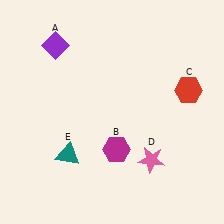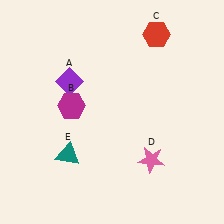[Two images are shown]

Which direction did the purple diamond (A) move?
The purple diamond (A) moved down.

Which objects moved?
The objects that moved are: the purple diamond (A), the magenta hexagon (B), the red hexagon (C).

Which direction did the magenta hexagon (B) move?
The magenta hexagon (B) moved left.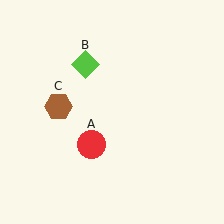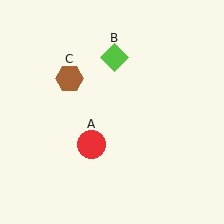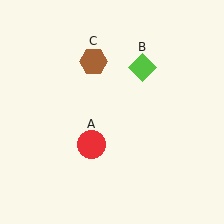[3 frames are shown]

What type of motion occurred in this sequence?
The lime diamond (object B), brown hexagon (object C) rotated clockwise around the center of the scene.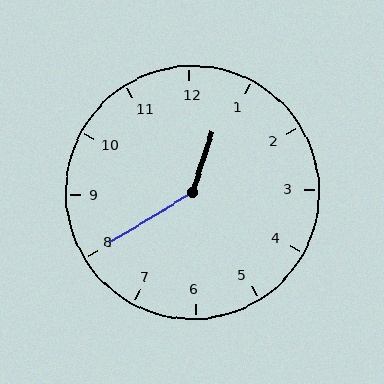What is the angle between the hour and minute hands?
Approximately 140 degrees.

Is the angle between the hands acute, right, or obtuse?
It is obtuse.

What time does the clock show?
12:40.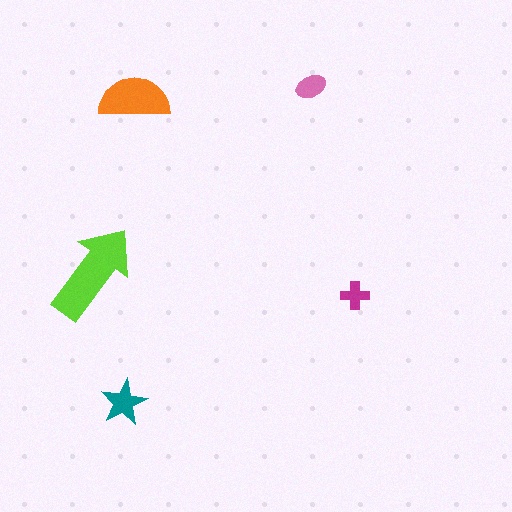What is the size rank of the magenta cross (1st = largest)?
5th.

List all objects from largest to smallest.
The lime arrow, the orange semicircle, the teal star, the pink ellipse, the magenta cross.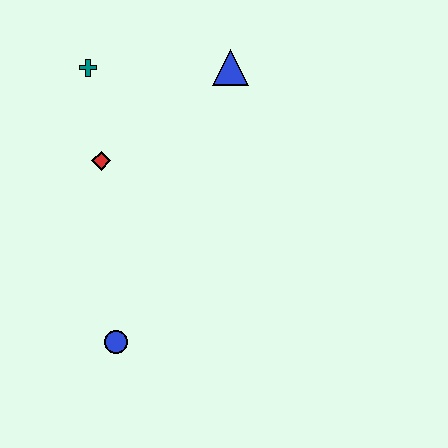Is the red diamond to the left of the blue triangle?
Yes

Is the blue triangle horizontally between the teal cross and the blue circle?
No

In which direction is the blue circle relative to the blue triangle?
The blue circle is below the blue triangle.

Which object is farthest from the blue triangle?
The blue circle is farthest from the blue triangle.